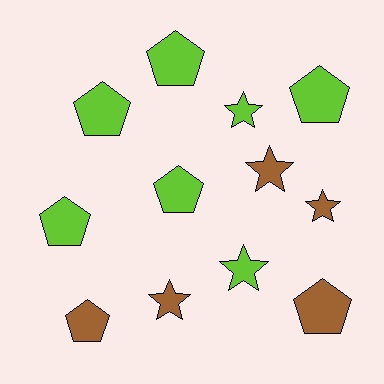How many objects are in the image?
There are 12 objects.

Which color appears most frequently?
Lime, with 7 objects.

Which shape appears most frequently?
Pentagon, with 7 objects.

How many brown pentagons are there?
There are 2 brown pentagons.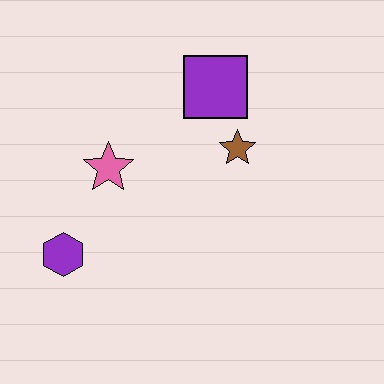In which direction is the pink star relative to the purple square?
The pink star is to the left of the purple square.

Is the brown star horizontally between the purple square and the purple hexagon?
No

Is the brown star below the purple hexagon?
No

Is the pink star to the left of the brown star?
Yes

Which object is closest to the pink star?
The purple hexagon is closest to the pink star.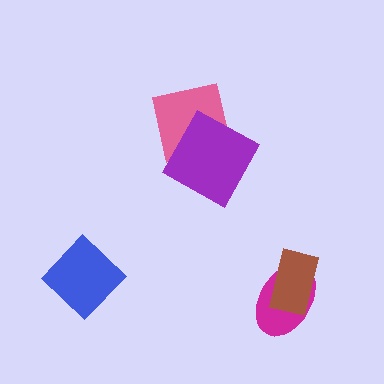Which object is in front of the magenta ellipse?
The brown rectangle is in front of the magenta ellipse.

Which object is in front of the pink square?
The purple square is in front of the pink square.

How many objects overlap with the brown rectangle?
1 object overlaps with the brown rectangle.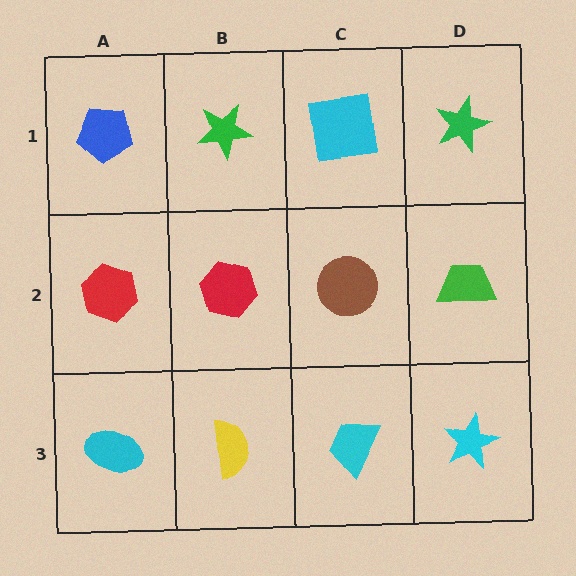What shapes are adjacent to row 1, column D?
A green trapezoid (row 2, column D), a cyan square (row 1, column C).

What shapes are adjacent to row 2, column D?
A green star (row 1, column D), a cyan star (row 3, column D), a brown circle (row 2, column C).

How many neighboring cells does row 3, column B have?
3.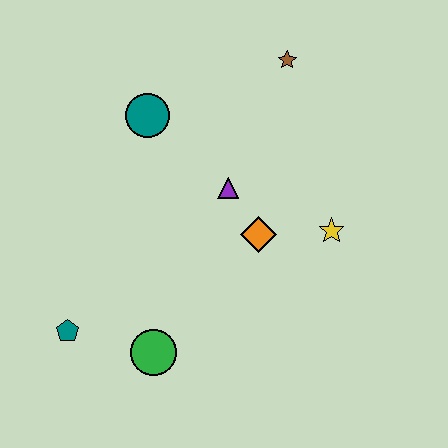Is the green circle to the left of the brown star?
Yes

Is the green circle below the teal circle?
Yes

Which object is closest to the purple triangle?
The orange diamond is closest to the purple triangle.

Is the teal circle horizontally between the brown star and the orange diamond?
No